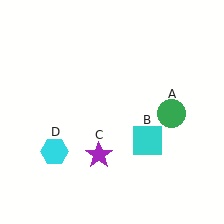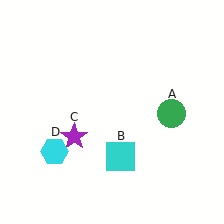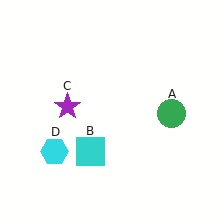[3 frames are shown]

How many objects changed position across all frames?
2 objects changed position: cyan square (object B), purple star (object C).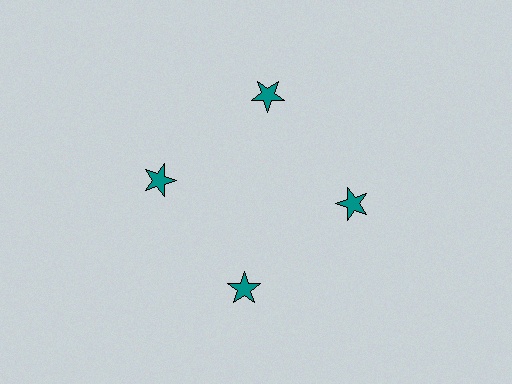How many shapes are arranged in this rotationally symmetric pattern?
There are 4 shapes, arranged in 4 groups of 1.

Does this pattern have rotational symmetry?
Yes, this pattern has 4-fold rotational symmetry. It looks the same after rotating 90 degrees around the center.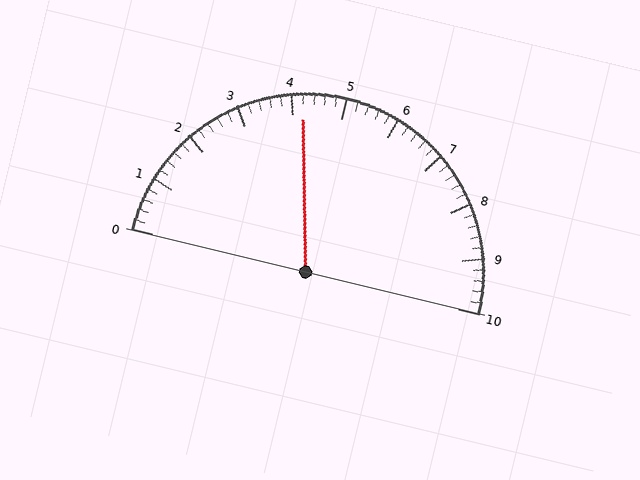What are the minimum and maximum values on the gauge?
The gauge ranges from 0 to 10.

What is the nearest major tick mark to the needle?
The nearest major tick mark is 4.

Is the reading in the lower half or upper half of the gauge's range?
The reading is in the lower half of the range (0 to 10).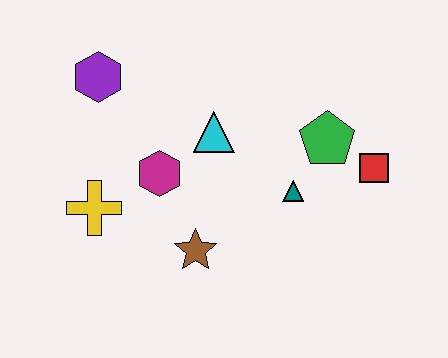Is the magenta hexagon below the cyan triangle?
Yes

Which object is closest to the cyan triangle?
The magenta hexagon is closest to the cyan triangle.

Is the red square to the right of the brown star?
Yes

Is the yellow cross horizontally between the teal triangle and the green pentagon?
No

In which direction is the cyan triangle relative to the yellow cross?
The cyan triangle is to the right of the yellow cross.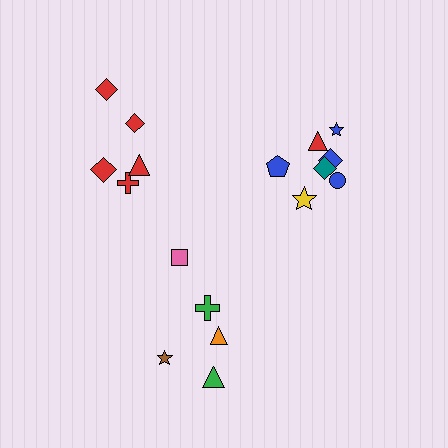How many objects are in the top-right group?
There are 7 objects.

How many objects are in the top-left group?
There are 5 objects.